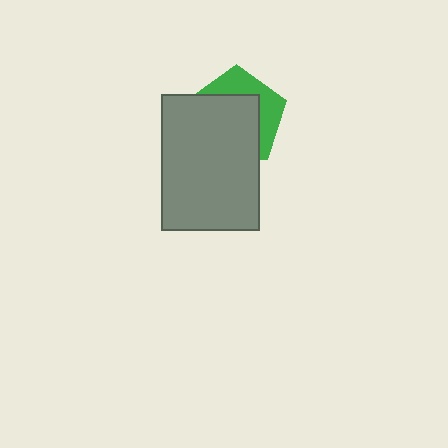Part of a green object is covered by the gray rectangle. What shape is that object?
It is a pentagon.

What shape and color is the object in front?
The object in front is a gray rectangle.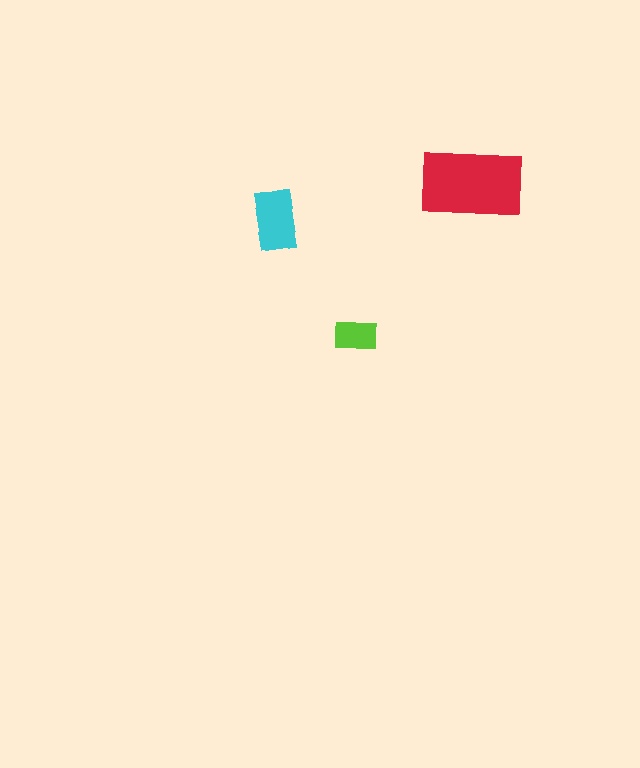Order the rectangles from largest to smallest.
the red one, the cyan one, the lime one.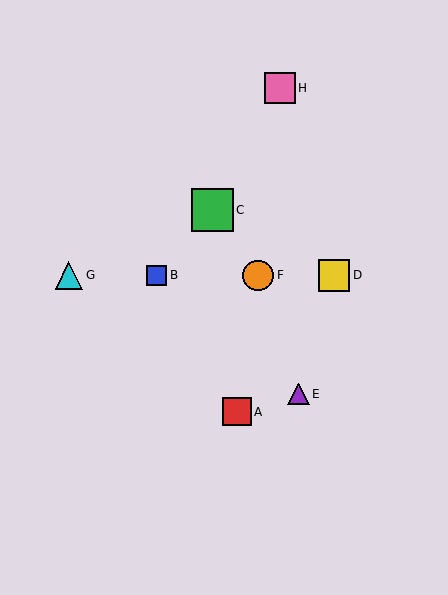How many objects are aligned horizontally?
4 objects (B, D, F, G) are aligned horizontally.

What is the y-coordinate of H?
Object H is at y≈88.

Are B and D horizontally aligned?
Yes, both are at y≈275.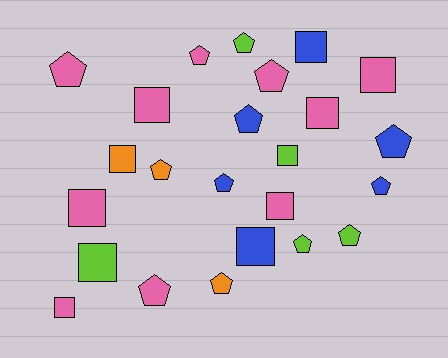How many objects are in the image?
There are 24 objects.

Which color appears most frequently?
Pink, with 10 objects.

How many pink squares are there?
There are 6 pink squares.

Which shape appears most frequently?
Pentagon, with 13 objects.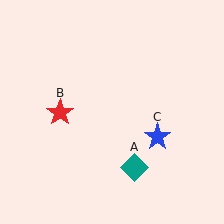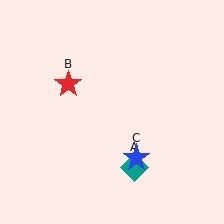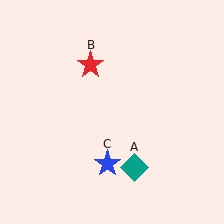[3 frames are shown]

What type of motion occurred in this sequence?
The red star (object B), blue star (object C) rotated clockwise around the center of the scene.